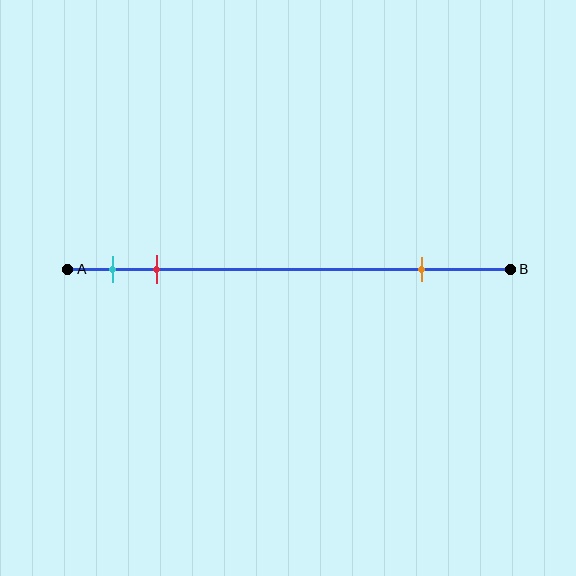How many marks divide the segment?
There are 3 marks dividing the segment.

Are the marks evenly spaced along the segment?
No, the marks are not evenly spaced.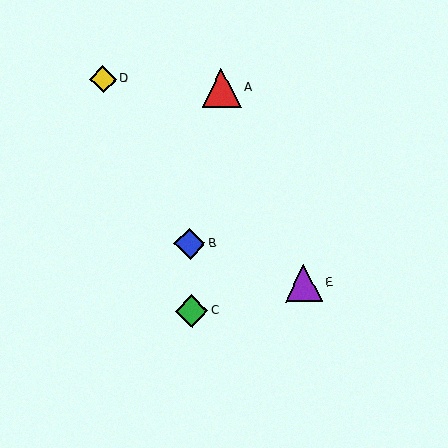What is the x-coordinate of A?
Object A is at x≈222.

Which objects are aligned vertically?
Objects B, C are aligned vertically.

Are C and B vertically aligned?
Yes, both are at x≈191.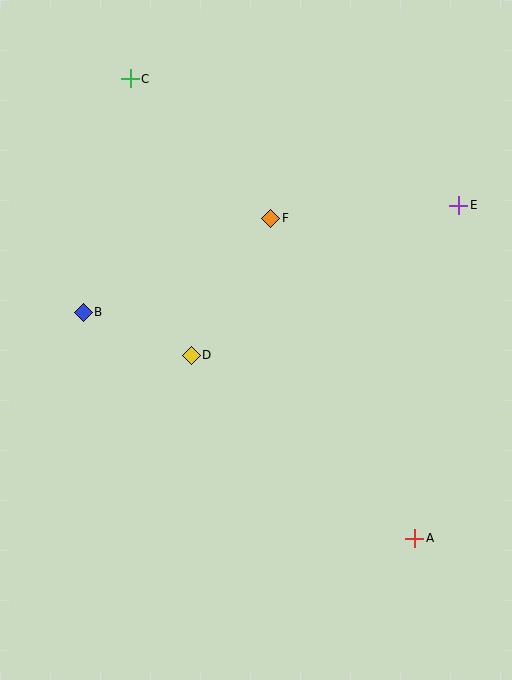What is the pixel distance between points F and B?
The distance between F and B is 209 pixels.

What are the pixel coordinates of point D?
Point D is at (191, 355).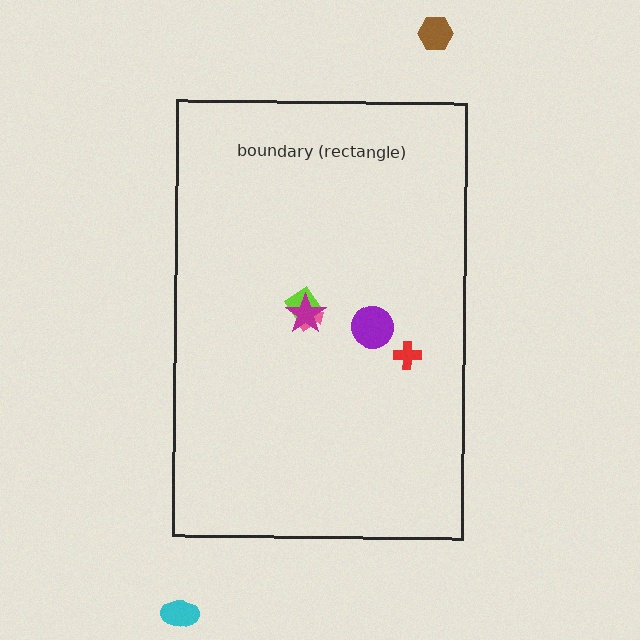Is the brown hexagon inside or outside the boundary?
Outside.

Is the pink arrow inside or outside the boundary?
Inside.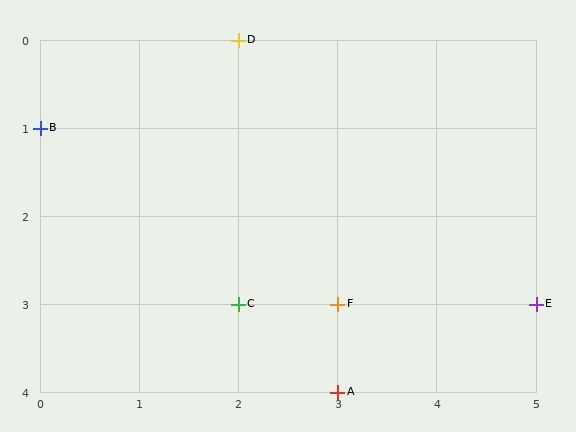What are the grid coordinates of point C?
Point C is at grid coordinates (2, 3).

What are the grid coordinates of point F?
Point F is at grid coordinates (3, 3).